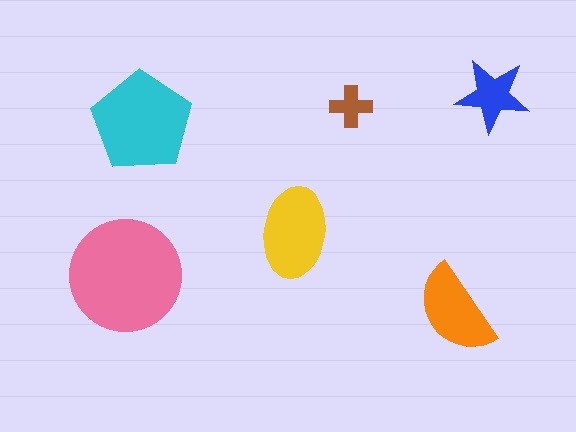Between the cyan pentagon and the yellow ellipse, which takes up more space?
The cyan pentagon.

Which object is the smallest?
The brown cross.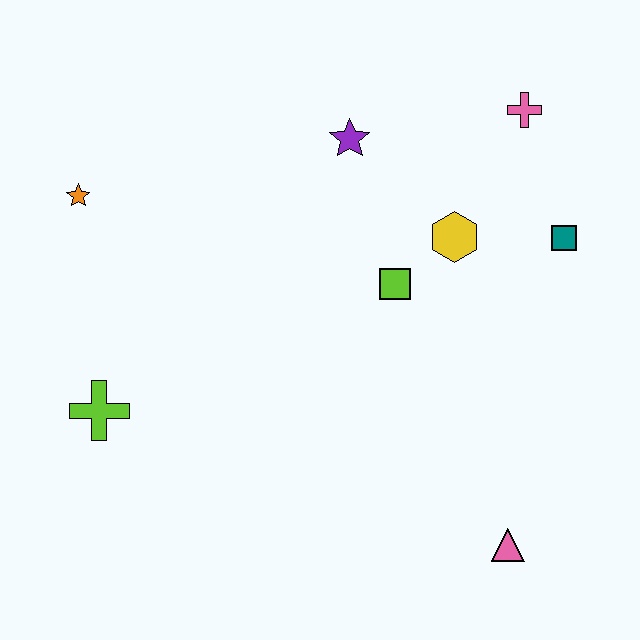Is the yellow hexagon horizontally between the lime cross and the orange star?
No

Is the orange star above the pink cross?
No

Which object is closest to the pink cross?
The teal square is closest to the pink cross.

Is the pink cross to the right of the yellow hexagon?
Yes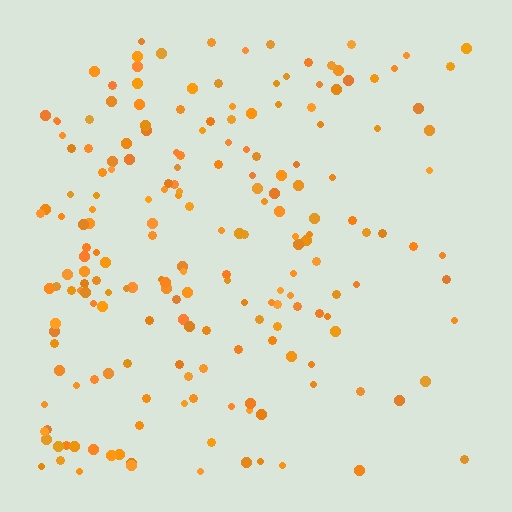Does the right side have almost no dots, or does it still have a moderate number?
Still a moderate number, just noticeably fewer than the left.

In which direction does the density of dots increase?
From right to left, with the left side densest.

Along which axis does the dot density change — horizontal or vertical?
Horizontal.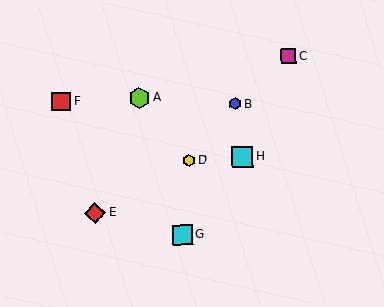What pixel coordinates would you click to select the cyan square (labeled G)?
Click at (182, 235) to select the cyan square G.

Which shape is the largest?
The lime hexagon (labeled A) is the largest.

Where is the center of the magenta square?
The center of the magenta square is at (288, 56).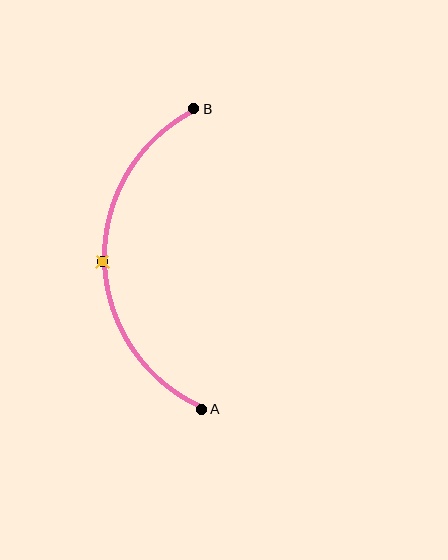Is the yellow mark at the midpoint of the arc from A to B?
Yes. The yellow mark lies on the arc at equal arc-length from both A and B — it is the arc midpoint.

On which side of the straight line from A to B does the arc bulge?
The arc bulges to the left of the straight line connecting A and B.